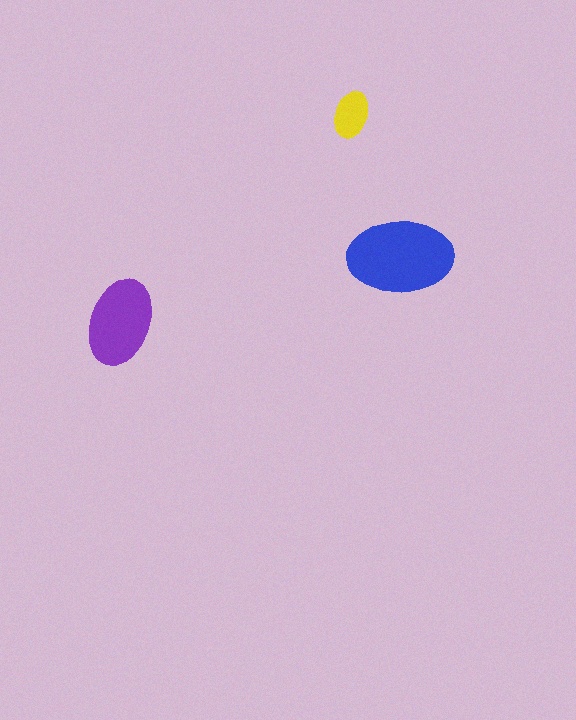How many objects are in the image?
There are 3 objects in the image.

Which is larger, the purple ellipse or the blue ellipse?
The blue one.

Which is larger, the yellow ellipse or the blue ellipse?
The blue one.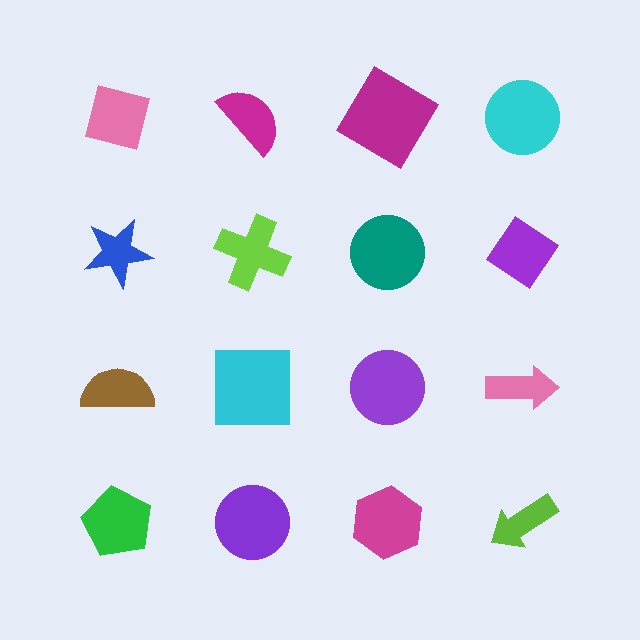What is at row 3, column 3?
A purple circle.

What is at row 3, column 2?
A cyan square.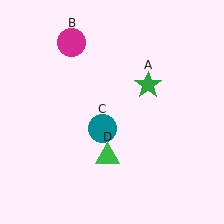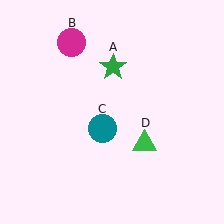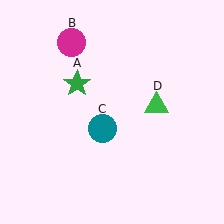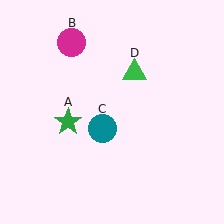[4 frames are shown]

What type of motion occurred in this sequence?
The green star (object A), green triangle (object D) rotated counterclockwise around the center of the scene.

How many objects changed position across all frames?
2 objects changed position: green star (object A), green triangle (object D).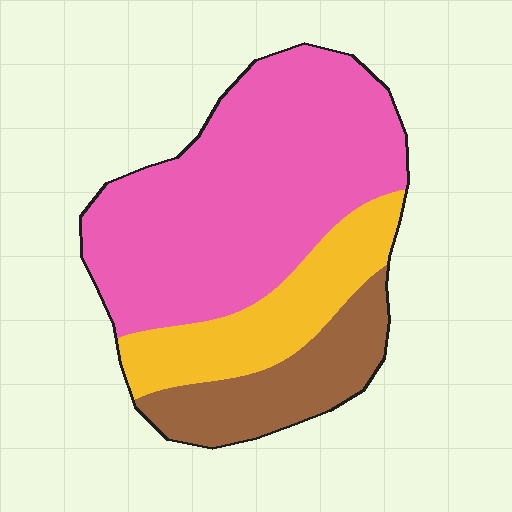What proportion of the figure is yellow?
Yellow covers about 20% of the figure.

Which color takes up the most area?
Pink, at roughly 60%.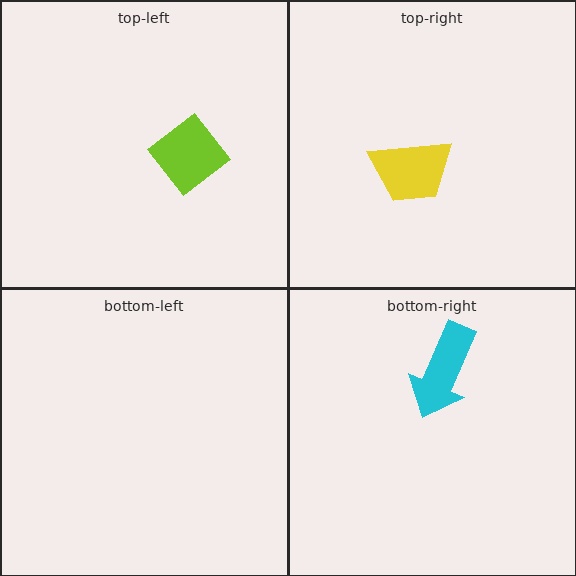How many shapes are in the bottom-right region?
1.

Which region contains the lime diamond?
The top-left region.